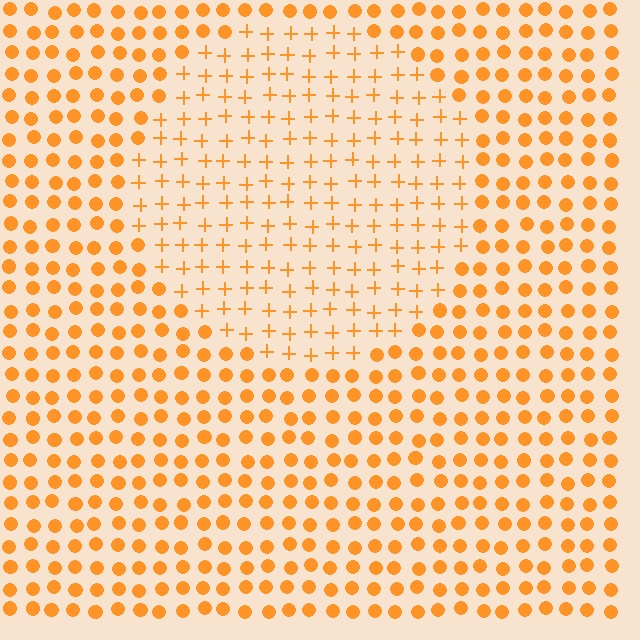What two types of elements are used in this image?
The image uses plus signs inside the circle region and circles outside it.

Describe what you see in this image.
The image is filled with small orange elements arranged in a uniform grid. A circle-shaped region contains plus signs, while the surrounding area contains circles. The boundary is defined purely by the change in element shape.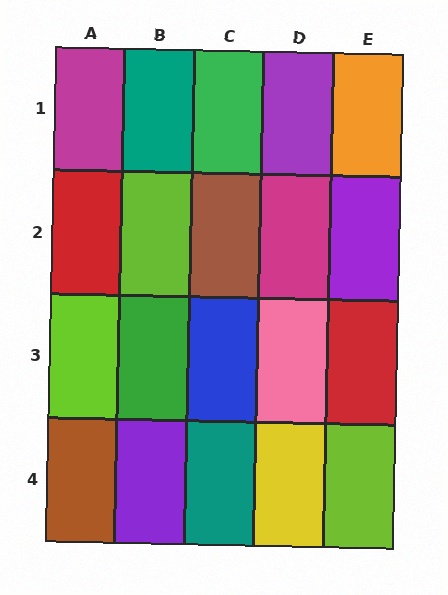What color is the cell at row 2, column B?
Lime.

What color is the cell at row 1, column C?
Green.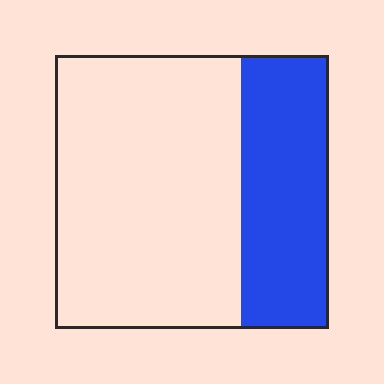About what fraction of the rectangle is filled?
About one third (1/3).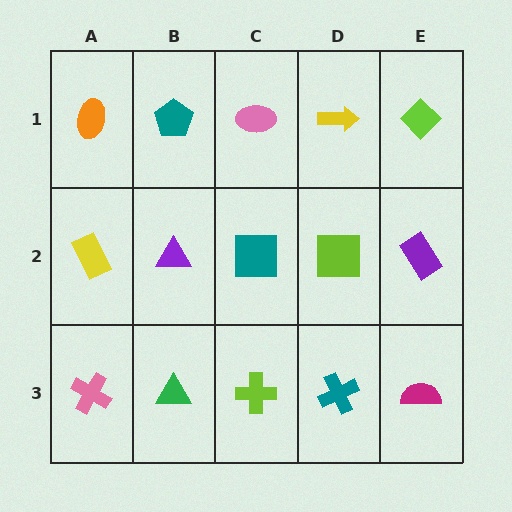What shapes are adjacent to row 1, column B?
A purple triangle (row 2, column B), an orange ellipse (row 1, column A), a pink ellipse (row 1, column C).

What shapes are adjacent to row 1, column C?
A teal square (row 2, column C), a teal pentagon (row 1, column B), a yellow arrow (row 1, column D).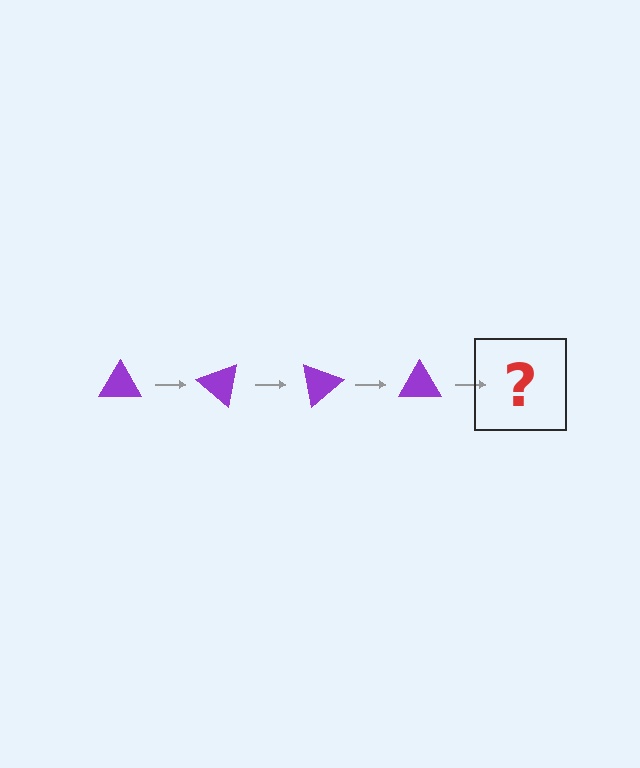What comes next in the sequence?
The next element should be a purple triangle rotated 160 degrees.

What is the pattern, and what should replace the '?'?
The pattern is that the triangle rotates 40 degrees each step. The '?' should be a purple triangle rotated 160 degrees.